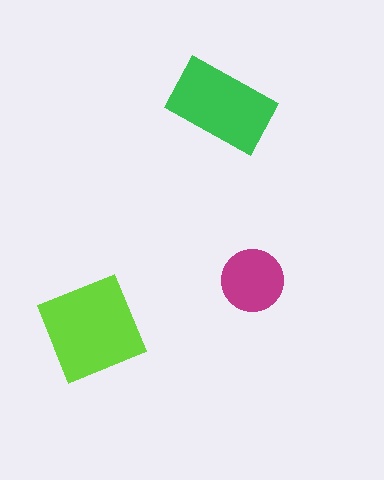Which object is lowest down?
The lime square is bottommost.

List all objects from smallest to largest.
The magenta circle, the green rectangle, the lime square.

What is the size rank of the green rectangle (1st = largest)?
2nd.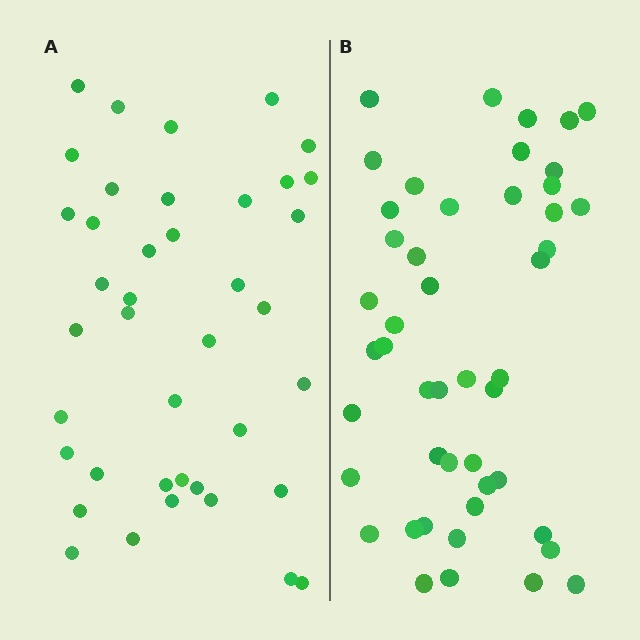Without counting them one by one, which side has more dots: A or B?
Region B (the right region) has more dots.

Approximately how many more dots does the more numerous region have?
Region B has roughly 8 or so more dots than region A.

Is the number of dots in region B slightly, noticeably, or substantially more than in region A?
Region B has only slightly more — the two regions are fairly close. The ratio is roughly 1.2 to 1.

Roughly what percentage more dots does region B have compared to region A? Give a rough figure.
About 20% more.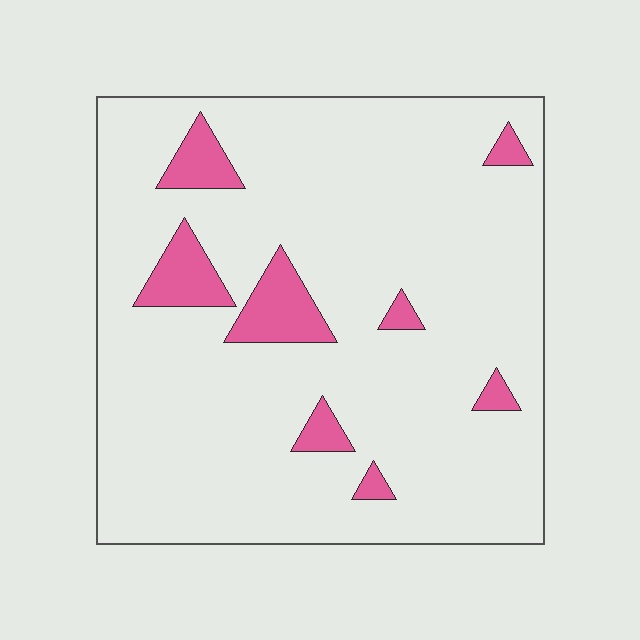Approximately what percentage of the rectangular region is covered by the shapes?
Approximately 10%.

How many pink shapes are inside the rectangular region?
8.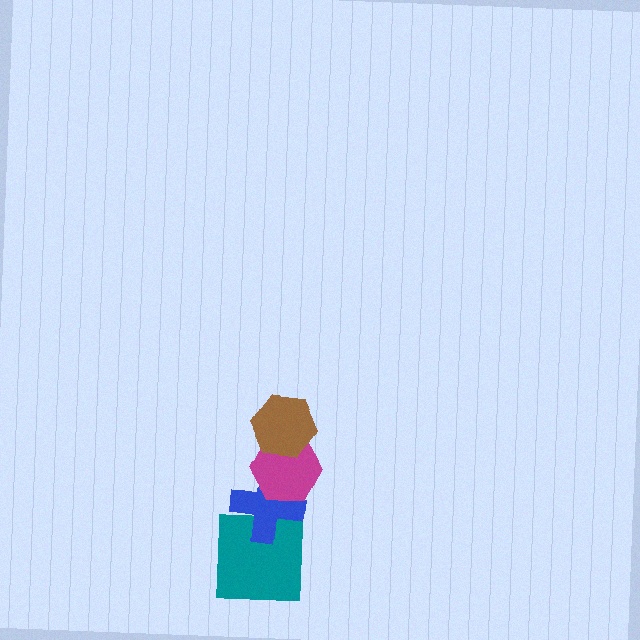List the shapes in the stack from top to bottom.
From top to bottom: the brown hexagon, the magenta hexagon, the blue cross, the teal square.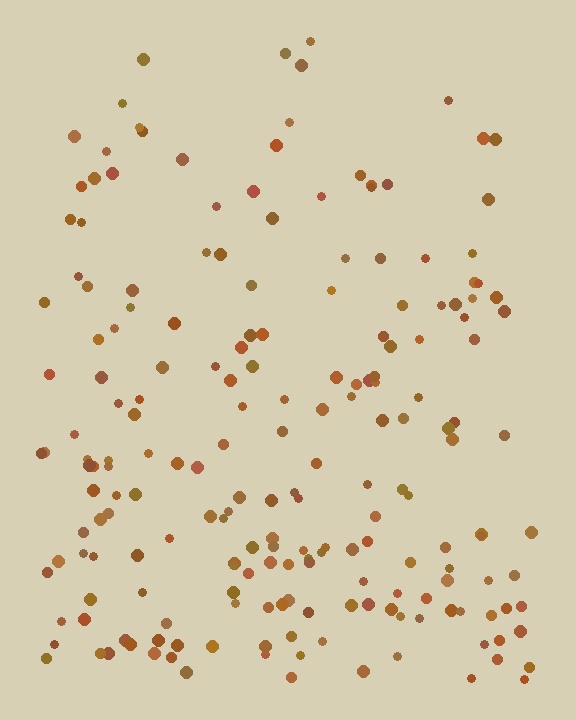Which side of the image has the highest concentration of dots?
The bottom.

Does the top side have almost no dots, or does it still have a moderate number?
Still a moderate number, just noticeably fewer than the bottom.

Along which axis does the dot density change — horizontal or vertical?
Vertical.